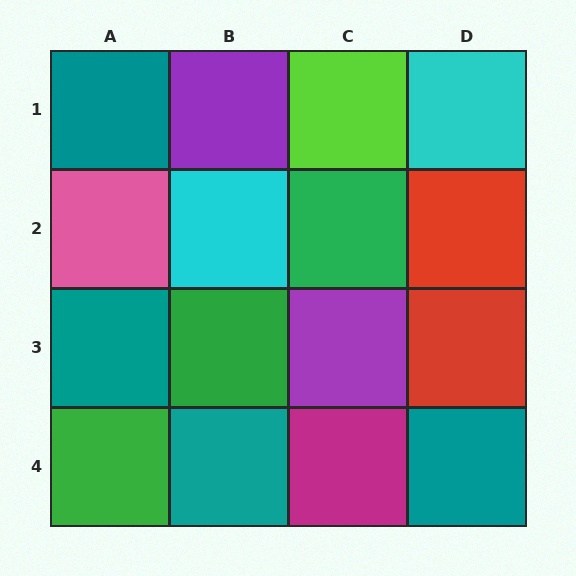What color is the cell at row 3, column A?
Teal.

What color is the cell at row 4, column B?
Teal.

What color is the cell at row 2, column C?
Green.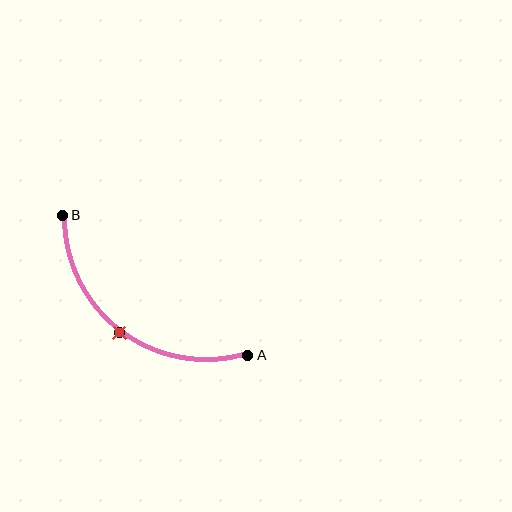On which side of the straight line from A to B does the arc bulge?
The arc bulges below and to the left of the straight line connecting A and B.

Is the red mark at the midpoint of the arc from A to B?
Yes. The red mark lies on the arc at equal arc-length from both A and B — it is the arc midpoint.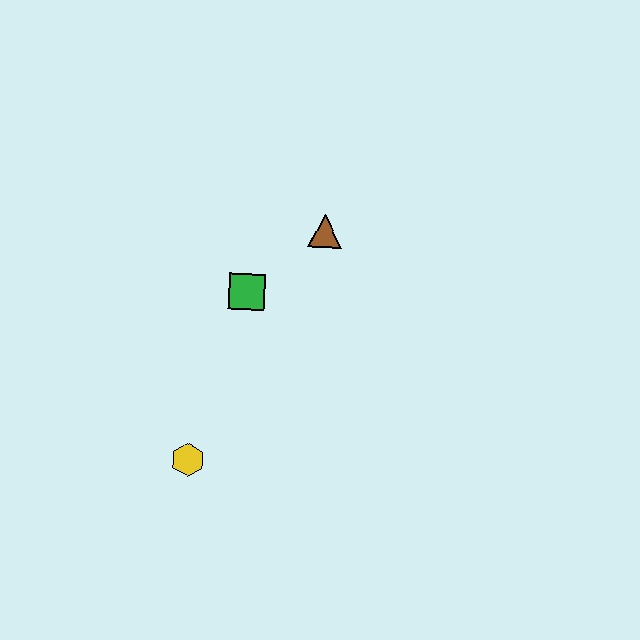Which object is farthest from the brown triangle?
The yellow hexagon is farthest from the brown triangle.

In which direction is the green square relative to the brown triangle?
The green square is to the left of the brown triangle.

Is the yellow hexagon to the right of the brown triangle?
No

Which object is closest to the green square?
The brown triangle is closest to the green square.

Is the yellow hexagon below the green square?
Yes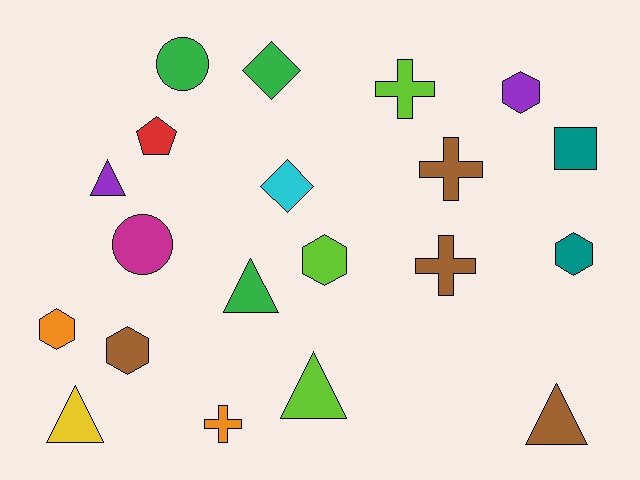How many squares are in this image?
There is 1 square.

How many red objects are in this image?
There is 1 red object.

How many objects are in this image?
There are 20 objects.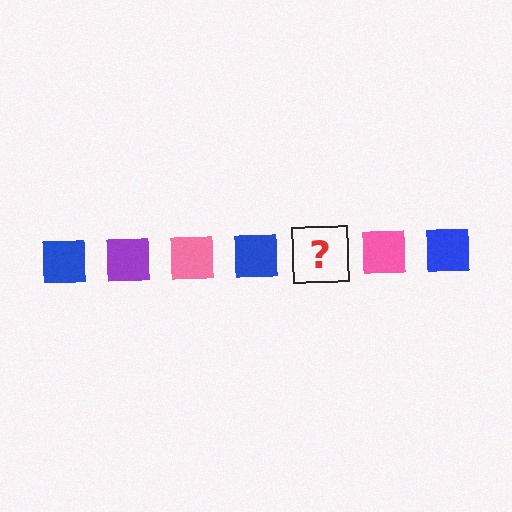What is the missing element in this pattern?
The missing element is a purple square.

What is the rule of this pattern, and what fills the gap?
The rule is that the pattern cycles through blue, purple, pink squares. The gap should be filled with a purple square.